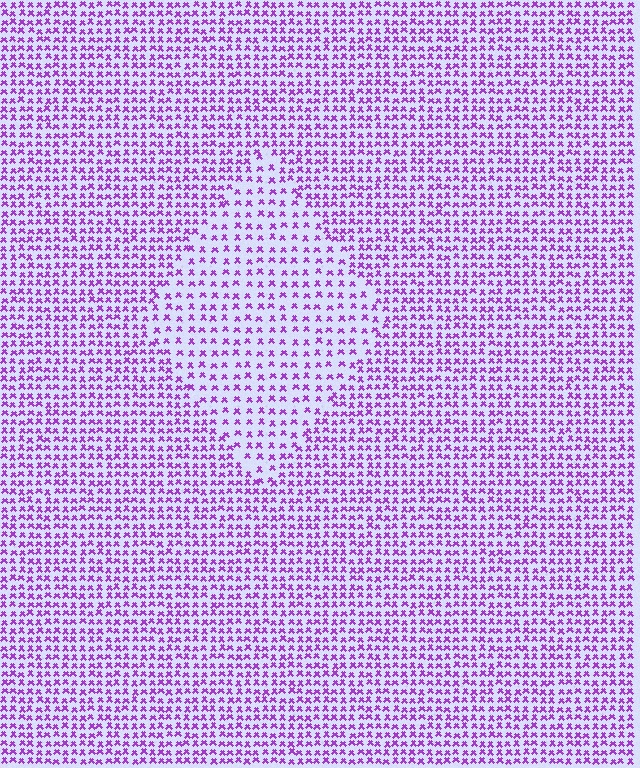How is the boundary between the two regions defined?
The boundary is defined by a change in element density (approximately 1.8x ratio). All elements are the same color, size, and shape.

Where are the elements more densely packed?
The elements are more densely packed outside the diamond boundary.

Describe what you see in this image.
The image contains small purple elements arranged at two different densities. A diamond-shaped region is visible where the elements are less densely packed than the surrounding area.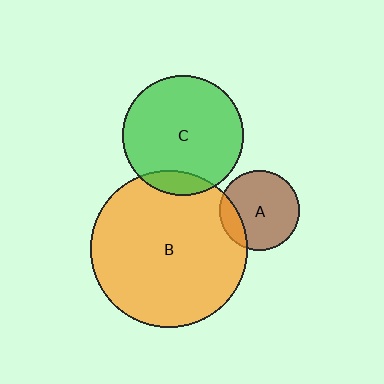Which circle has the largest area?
Circle B (orange).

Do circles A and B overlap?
Yes.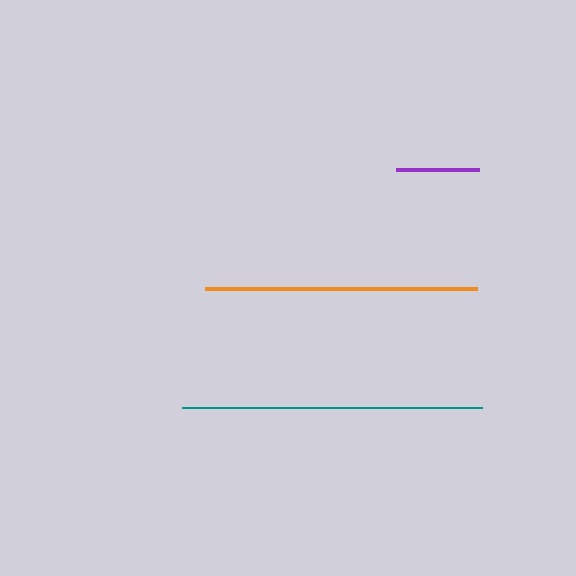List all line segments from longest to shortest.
From longest to shortest: teal, orange, purple.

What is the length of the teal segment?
The teal segment is approximately 300 pixels long.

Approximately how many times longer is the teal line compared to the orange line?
The teal line is approximately 1.1 times the length of the orange line.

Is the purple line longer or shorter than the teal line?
The teal line is longer than the purple line.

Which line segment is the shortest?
The purple line is the shortest at approximately 83 pixels.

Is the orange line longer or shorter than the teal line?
The teal line is longer than the orange line.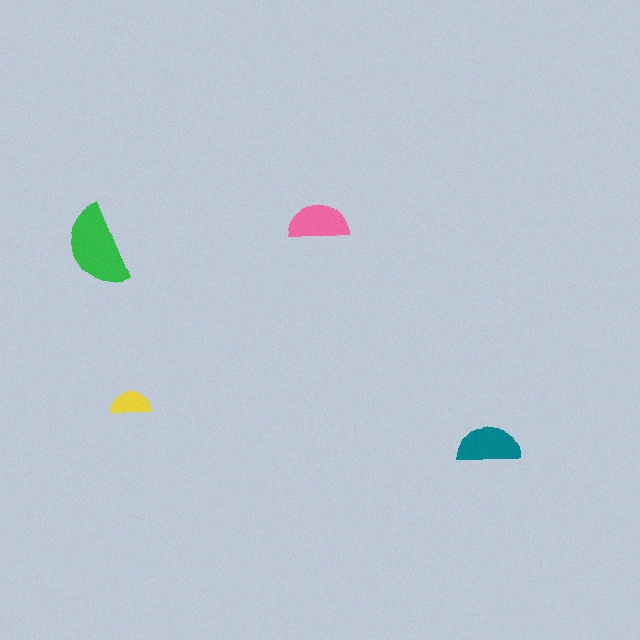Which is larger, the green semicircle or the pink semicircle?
The green one.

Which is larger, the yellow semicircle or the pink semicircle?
The pink one.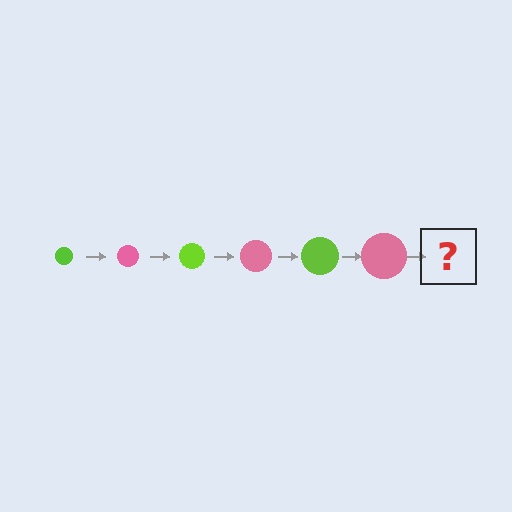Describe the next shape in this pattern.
It should be a lime circle, larger than the previous one.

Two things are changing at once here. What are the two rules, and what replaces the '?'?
The two rules are that the circle grows larger each step and the color cycles through lime and pink. The '?' should be a lime circle, larger than the previous one.